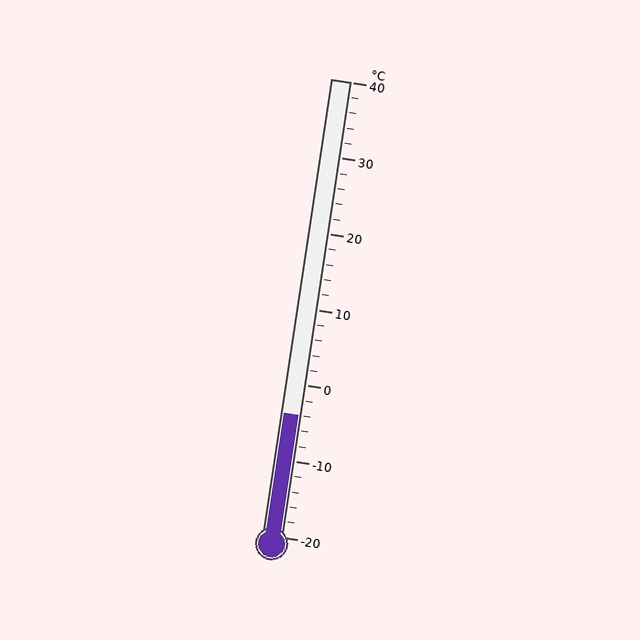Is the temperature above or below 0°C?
The temperature is below 0°C.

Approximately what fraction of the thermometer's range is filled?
The thermometer is filled to approximately 25% of its range.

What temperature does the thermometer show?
The thermometer shows approximately -4°C.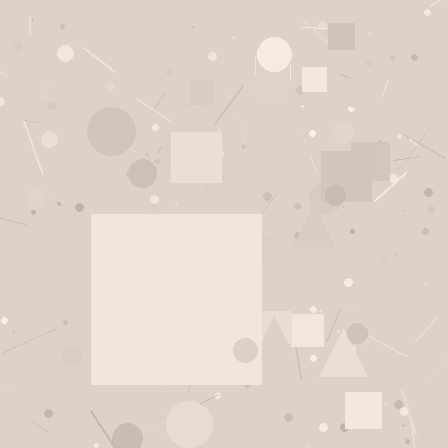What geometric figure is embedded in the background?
A square is embedded in the background.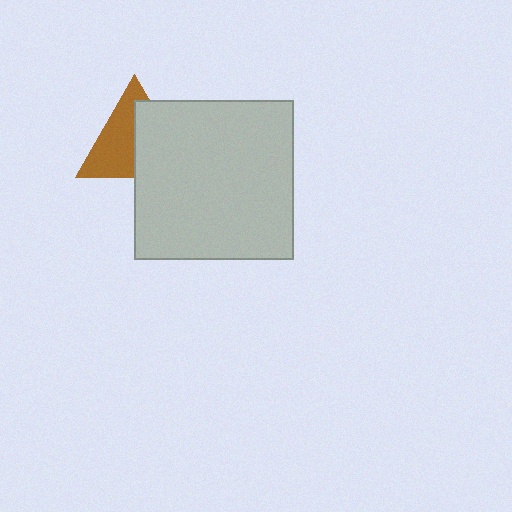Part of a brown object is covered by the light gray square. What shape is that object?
It is a triangle.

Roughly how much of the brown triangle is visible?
About half of it is visible (roughly 51%).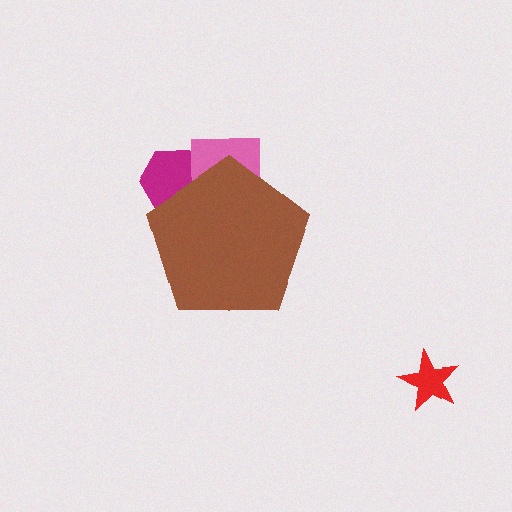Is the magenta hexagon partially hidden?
Yes, the magenta hexagon is partially hidden behind the brown pentagon.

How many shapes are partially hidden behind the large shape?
2 shapes are partially hidden.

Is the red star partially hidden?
No, the red star is fully visible.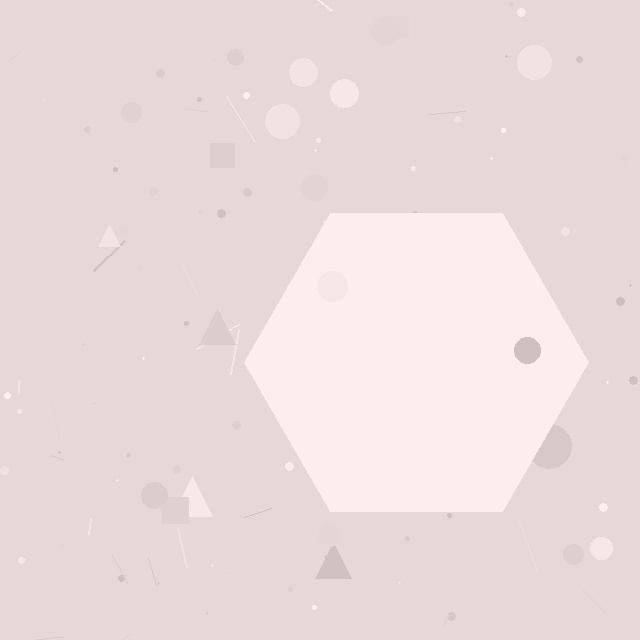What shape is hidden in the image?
A hexagon is hidden in the image.